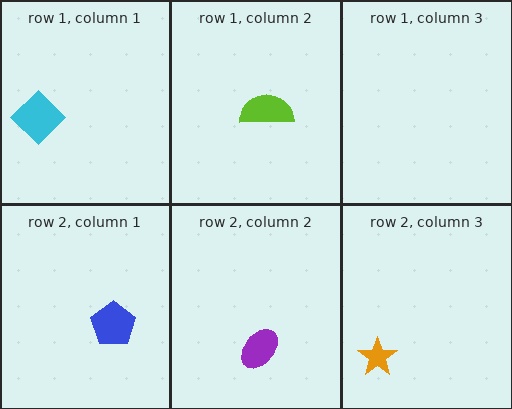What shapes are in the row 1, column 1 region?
The cyan diamond.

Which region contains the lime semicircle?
The row 1, column 2 region.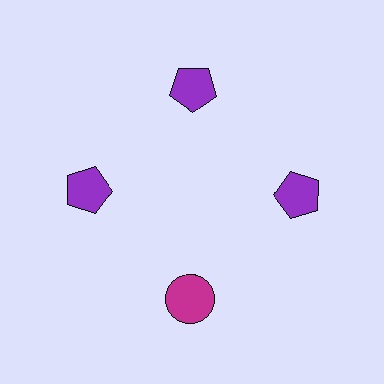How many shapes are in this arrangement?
There are 4 shapes arranged in a ring pattern.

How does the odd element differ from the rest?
It differs in both color (magenta instead of purple) and shape (circle instead of pentagon).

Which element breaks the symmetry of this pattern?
The magenta circle at roughly the 6 o'clock position breaks the symmetry. All other shapes are purple pentagons.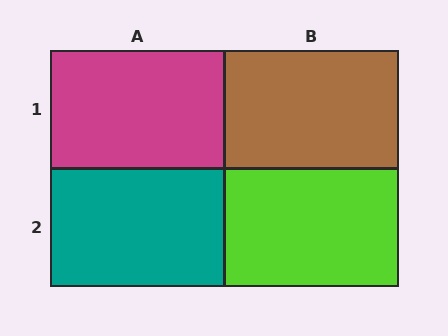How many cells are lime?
1 cell is lime.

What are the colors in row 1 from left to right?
Magenta, brown.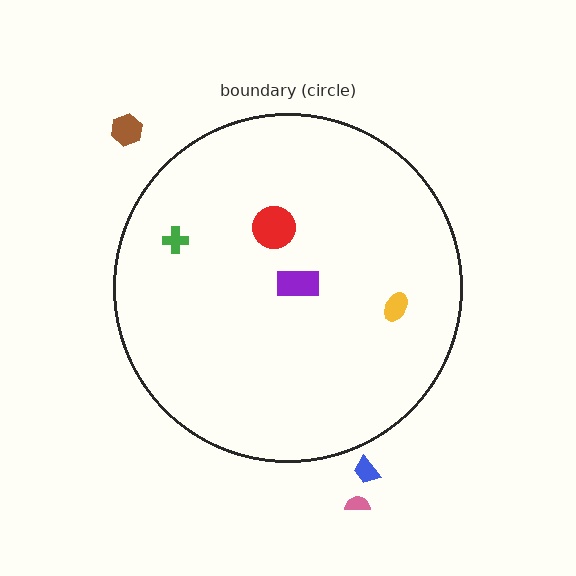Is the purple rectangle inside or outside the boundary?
Inside.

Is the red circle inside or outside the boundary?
Inside.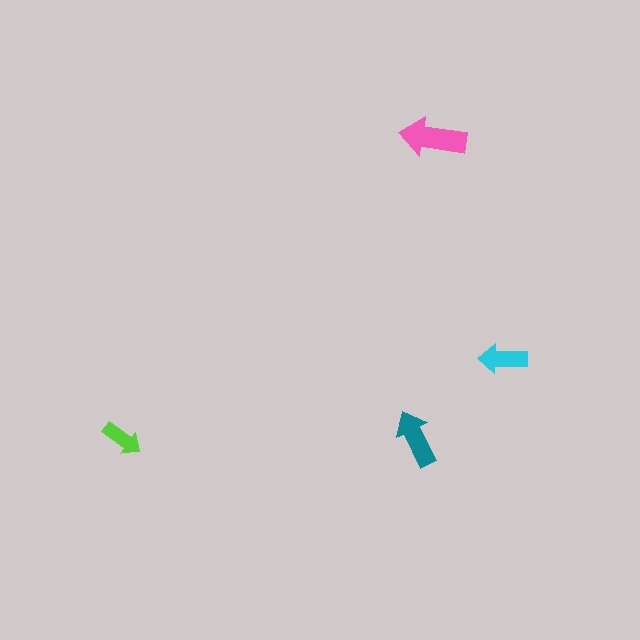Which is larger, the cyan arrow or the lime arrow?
The cyan one.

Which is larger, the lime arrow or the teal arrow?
The teal one.